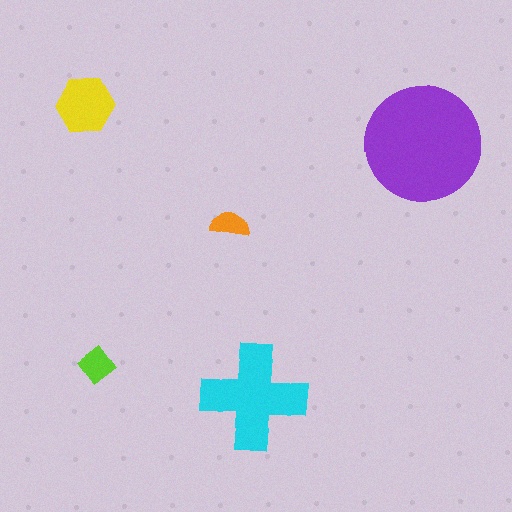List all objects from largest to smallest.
The purple circle, the cyan cross, the yellow hexagon, the lime diamond, the orange semicircle.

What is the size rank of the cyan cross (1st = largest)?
2nd.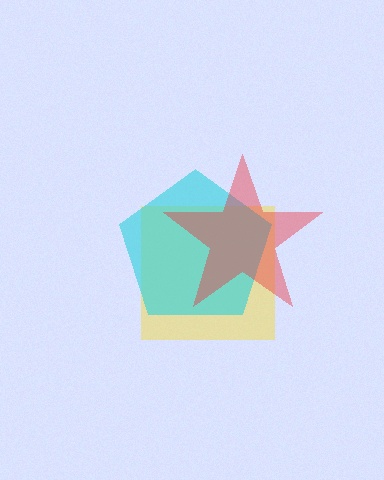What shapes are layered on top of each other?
The layered shapes are: a yellow square, a cyan pentagon, a red star.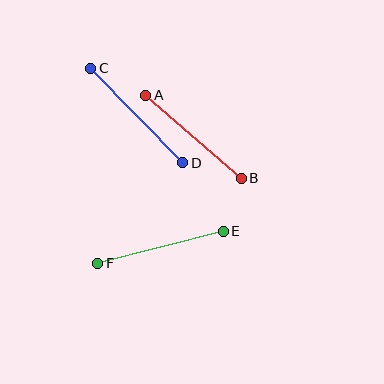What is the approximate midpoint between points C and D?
The midpoint is at approximately (137, 115) pixels.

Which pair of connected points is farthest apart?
Points C and D are farthest apart.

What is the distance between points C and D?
The distance is approximately 132 pixels.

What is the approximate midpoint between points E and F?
The midpoint is at approximately (161, 247) pixels.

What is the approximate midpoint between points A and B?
The midpoint is at approximately (194, 137) pixels.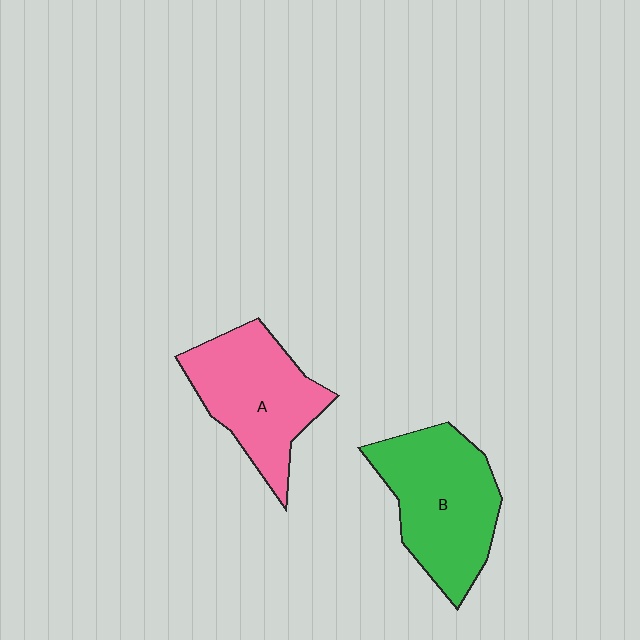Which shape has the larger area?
Shape B (green).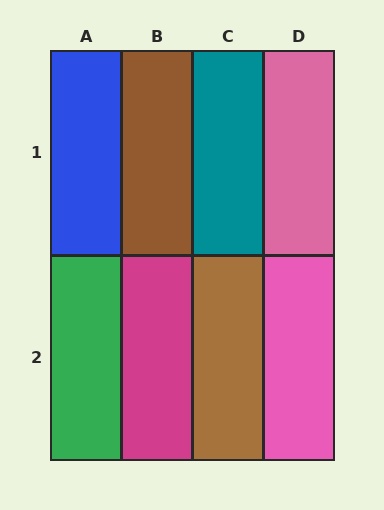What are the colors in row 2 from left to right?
Green, magenta, brown, pink.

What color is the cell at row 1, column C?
Teal.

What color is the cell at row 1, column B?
Brown.